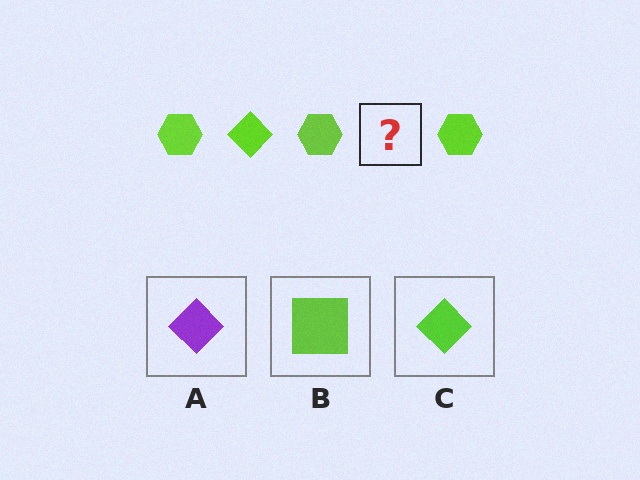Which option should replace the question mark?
Option C.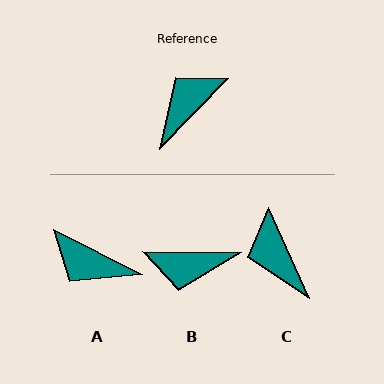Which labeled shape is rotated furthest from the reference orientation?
B, about 134 degrees away.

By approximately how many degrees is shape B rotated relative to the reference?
Approximately 134 degrees counter-clockwise.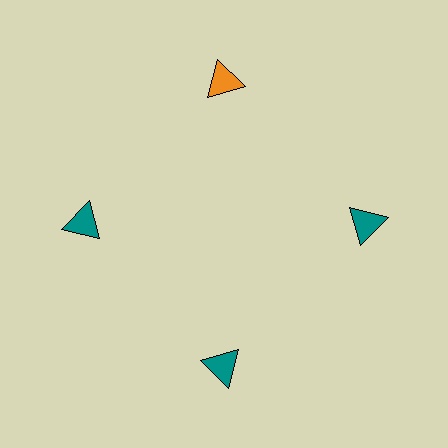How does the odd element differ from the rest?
It has a different color: orange instead of teal.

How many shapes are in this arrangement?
There are 4 shapes arranged in a ring pattern.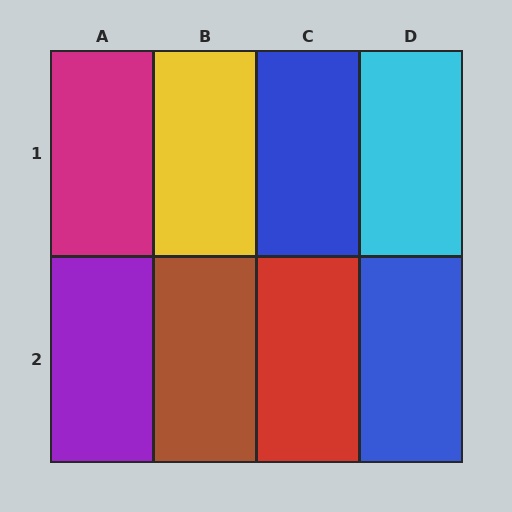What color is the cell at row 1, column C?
Blue.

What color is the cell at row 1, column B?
Yellow.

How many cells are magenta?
1 cell is magenta.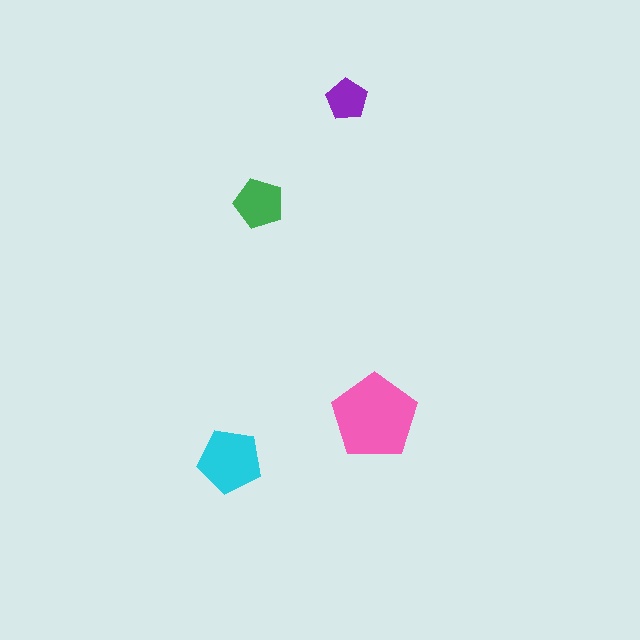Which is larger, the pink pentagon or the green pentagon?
The pink one.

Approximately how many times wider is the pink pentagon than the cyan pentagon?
About 1.5 times wider.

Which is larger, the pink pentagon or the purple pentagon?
The pink one.